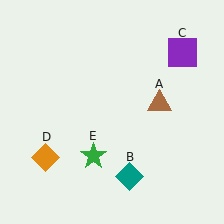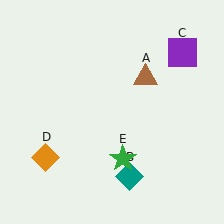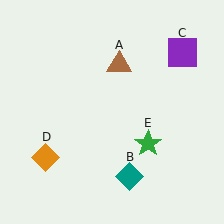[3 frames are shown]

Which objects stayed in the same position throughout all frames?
Teal diamond (object B) and purple square (object C) and orange diamond (object D) remained stationary.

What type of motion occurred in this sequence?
The brown triangle (object A), green star (object E) rotated counterclockwise around the center of the scene.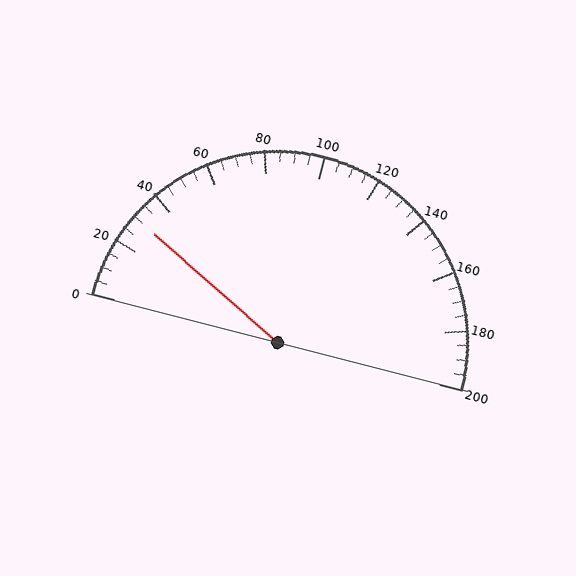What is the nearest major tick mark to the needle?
The nearest major tick mark is 40.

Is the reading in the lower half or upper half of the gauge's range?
The reading is in the lower half of the range (0 to 200).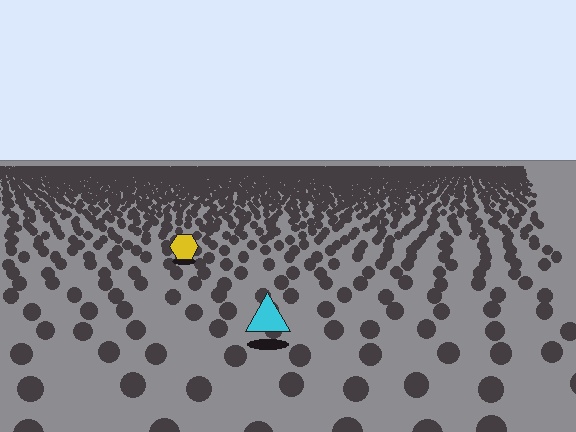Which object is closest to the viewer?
The cyan triangle is closest. The texture marks near it are larger and more spread out.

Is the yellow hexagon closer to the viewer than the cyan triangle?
No. The cyan triangle is closer — you can tell from the texture gradient: the ground texture is coarser near it.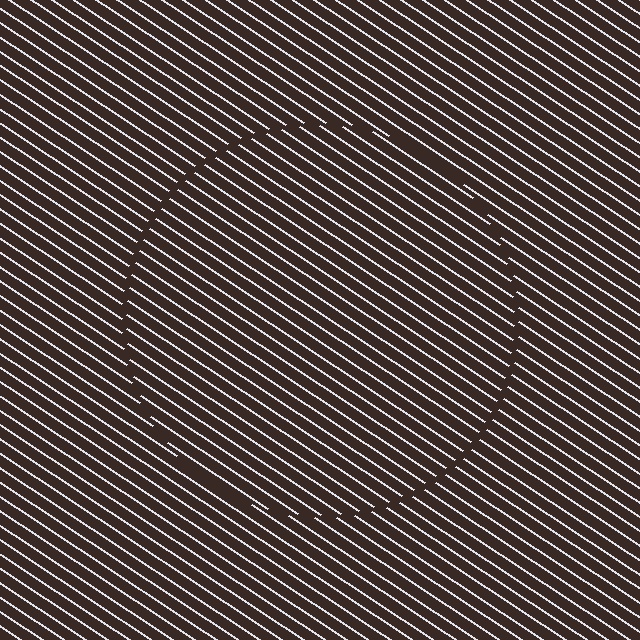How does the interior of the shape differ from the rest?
The interior of the shape contains the same grating, shifted by half a period — the contour is defined by the phase discontinuity where line-ends from the inner and outer gratings abut.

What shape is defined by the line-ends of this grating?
An illusory circle. The interior of the shape contains the same grating, shifted by half a period — the contour is defined by the phase discontinuity where line-ends from the inner and outer gratings abut.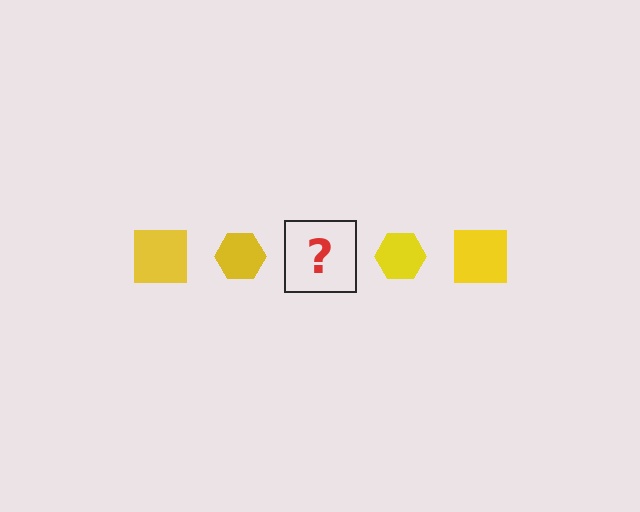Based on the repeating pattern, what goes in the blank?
The blank should be a yellow square.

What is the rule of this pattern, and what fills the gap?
The rule is that the pattern cycles through square, hexagon shapes in yellow. The gap should be filled with a yellow square.